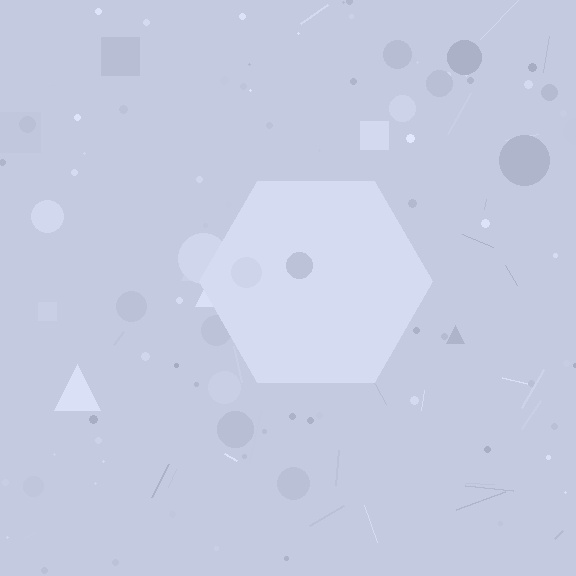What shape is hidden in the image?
A hexagon is hidden in the image.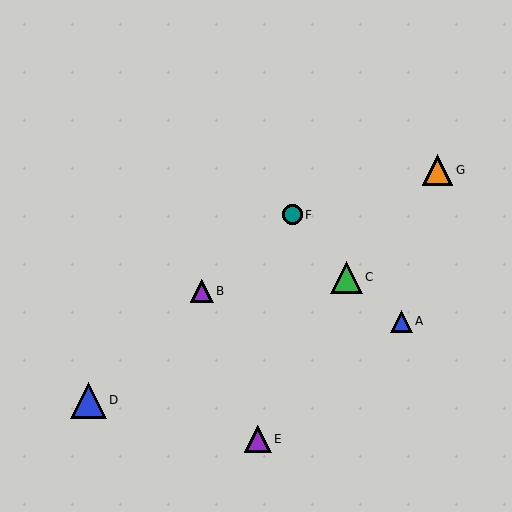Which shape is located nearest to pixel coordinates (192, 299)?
The purple triangle (labeled B) at (202, 291) is nearest to that location.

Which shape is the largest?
The blue triangle (labeled D) is the largest.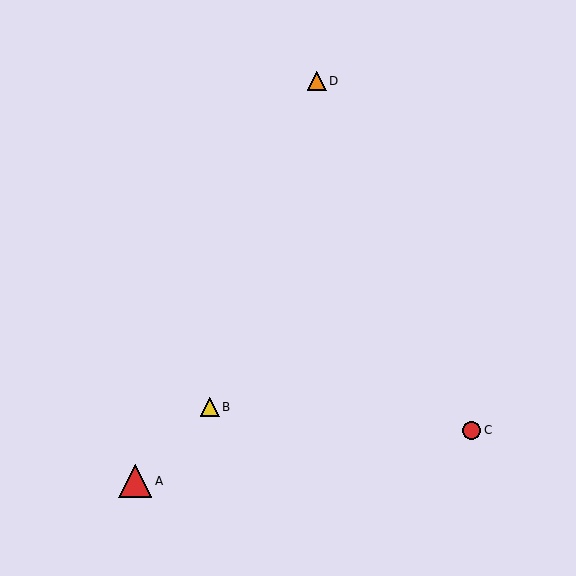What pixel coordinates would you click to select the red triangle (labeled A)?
Click at (135, 481) to select the red triangle A.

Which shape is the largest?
The red triangle (labeled A) is the largest.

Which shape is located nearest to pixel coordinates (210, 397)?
The yellow triangle (labeled B) at (210, 407) is nearest to that location.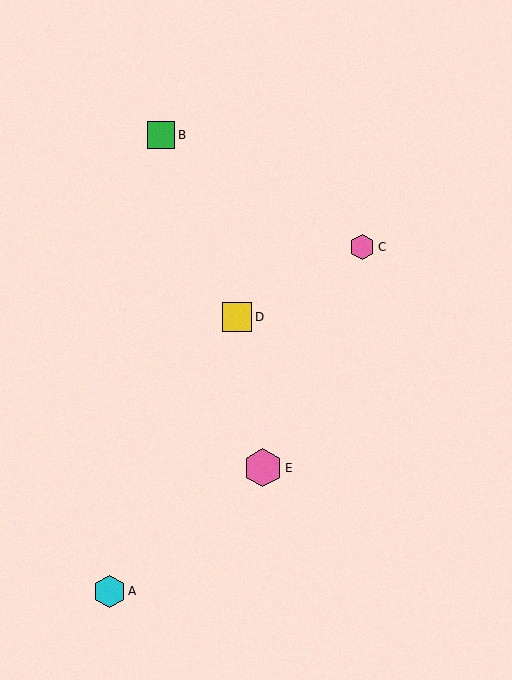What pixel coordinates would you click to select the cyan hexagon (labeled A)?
Click at (110, 591) to select the cyan hexagon A.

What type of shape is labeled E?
Shape E is a pink hexagon.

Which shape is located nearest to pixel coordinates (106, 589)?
The cyan hexagon (labeled A) at (110, 591) is nearest to that location.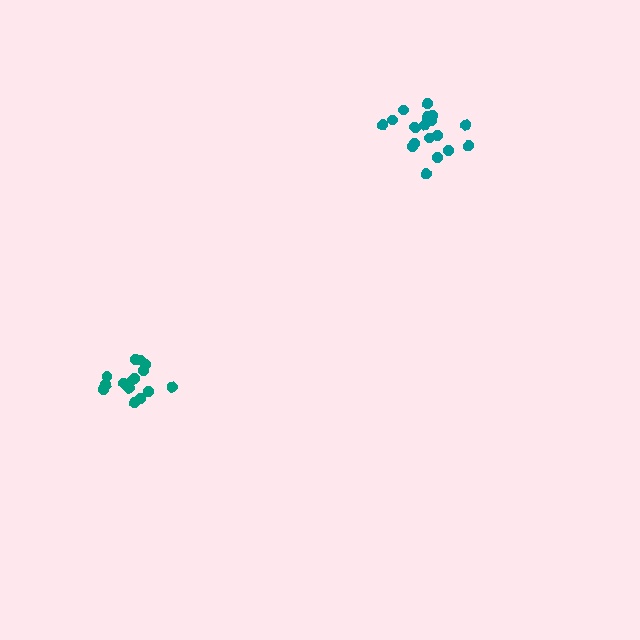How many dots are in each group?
Group 1: 18 dots, Group 2: 16 dots (34 total).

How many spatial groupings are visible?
There are 2 spatial groupings.